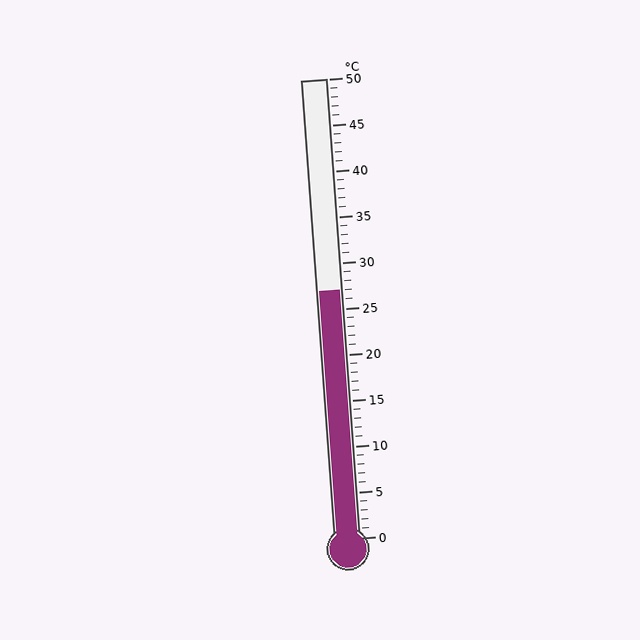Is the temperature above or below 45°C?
The temperature is below 45°C.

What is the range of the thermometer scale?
The thermometer scale ranges from 0°C to 50°C.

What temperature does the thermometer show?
The thermometer shows approximately 27°C.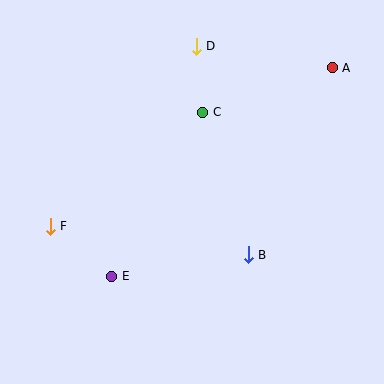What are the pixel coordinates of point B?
Point B is at (248, 255).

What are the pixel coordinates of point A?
Point A is at (332, 68).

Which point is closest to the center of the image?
Point C at (203, 112) is closest to the center.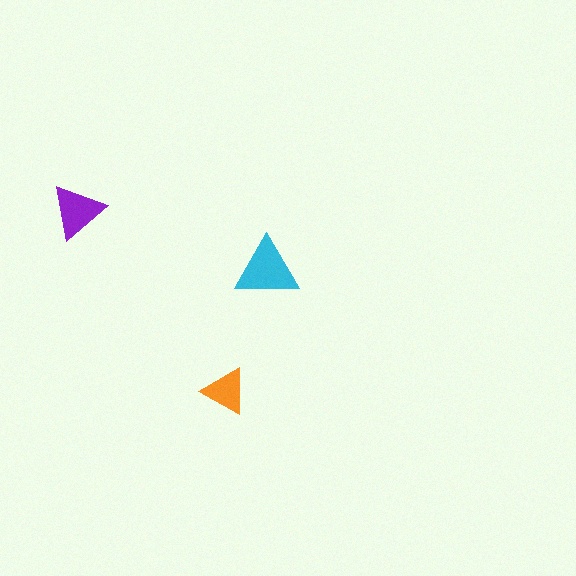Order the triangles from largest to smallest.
the cyan one, the purple one, the orange one.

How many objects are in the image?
There are 3 objects in the image.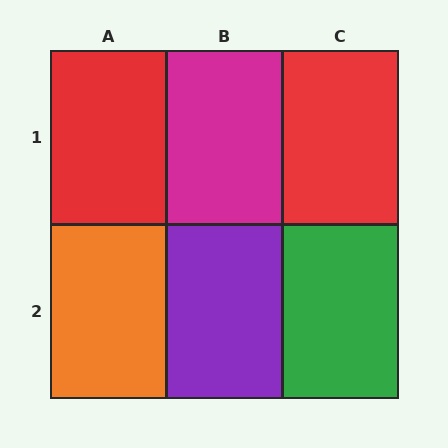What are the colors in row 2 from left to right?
Orange, purple, green.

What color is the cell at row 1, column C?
Red.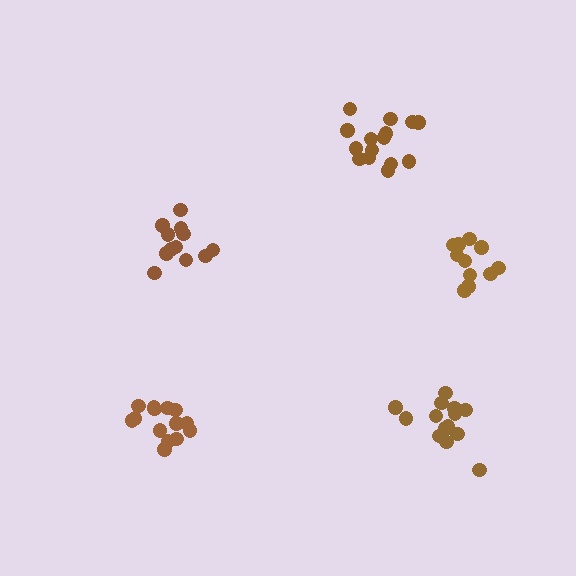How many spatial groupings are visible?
There are 5 spatial groupings.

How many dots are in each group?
Group 1: 15 dots, Group 2: 14 dots, Group 3: 12 dots, Group 4: 11 dots, Group 5: 14 dots (66 total).